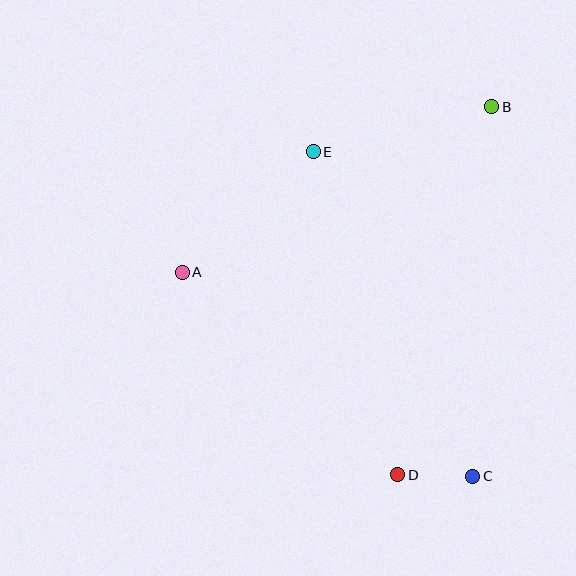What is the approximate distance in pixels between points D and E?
The distance between D and E is approximately 334 pixels.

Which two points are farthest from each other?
Points B and D are farthest from each other.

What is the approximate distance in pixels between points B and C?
The distance between B and C is approximately 370 pixels.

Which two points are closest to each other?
Points C and D are closest to each other.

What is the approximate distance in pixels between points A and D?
The distance between A and D is approximately 296 pixels.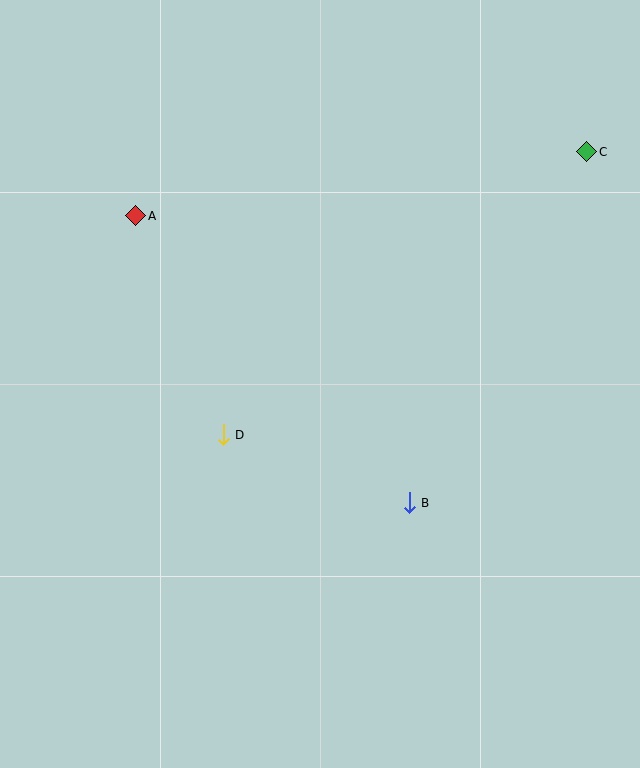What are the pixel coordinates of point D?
Point D is at (223, 435).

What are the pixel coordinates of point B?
Point B is at (409, 503).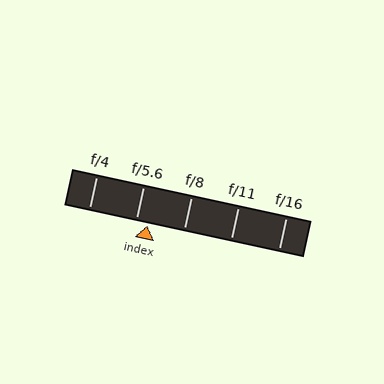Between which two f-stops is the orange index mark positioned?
The index mark is between f/5.6 and f/8.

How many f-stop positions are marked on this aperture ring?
There are 5 f-stop positions marked.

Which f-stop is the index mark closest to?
The index mark is closest to f/5.6.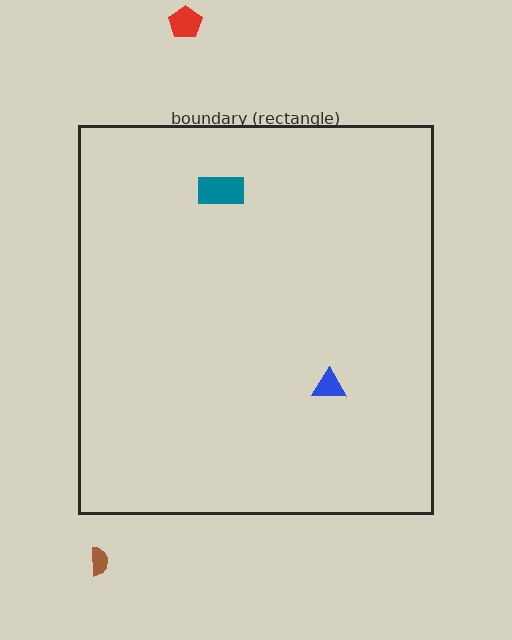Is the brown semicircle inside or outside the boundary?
Outside.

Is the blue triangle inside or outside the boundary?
Inside.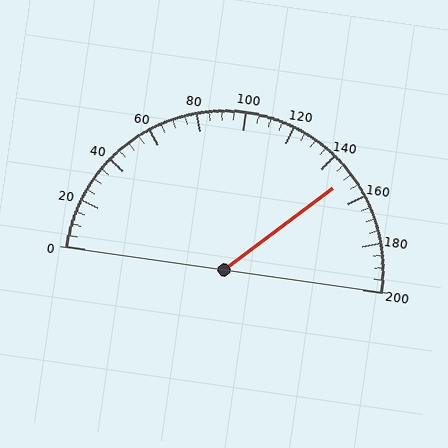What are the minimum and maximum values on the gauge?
The gauge ranges from 0 to 200.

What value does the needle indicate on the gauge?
The needle indicates approximately 150.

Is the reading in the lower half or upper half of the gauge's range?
The reading is in the upper half of the range (0 to 200).